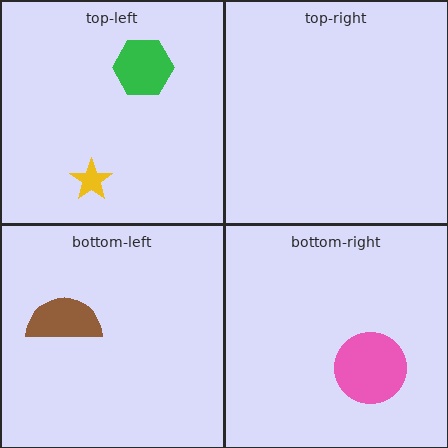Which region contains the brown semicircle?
The bottom-left region.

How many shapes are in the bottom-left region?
1.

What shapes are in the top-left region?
The yellow star, the green hexagon.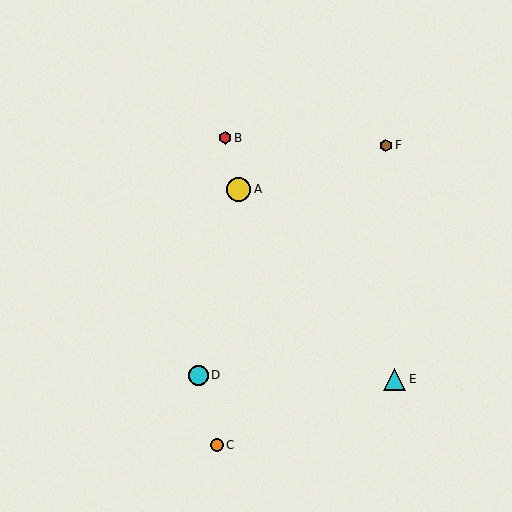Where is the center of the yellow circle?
The center of the yellow circle is at (239, 189).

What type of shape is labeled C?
Shape C is an orange circle.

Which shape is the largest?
The yellow circle (labeled A) is the largest.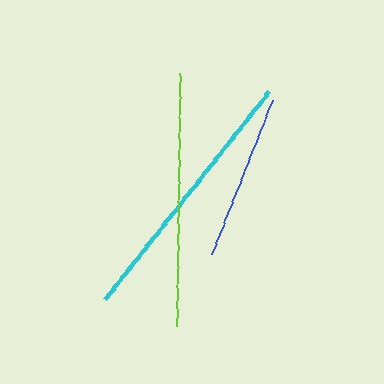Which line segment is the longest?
The cyan line is the longest at approximately 265 pixels.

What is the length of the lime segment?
The lime segment is approximately 253 pixels long.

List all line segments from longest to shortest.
From longest to shortest: cyan, lime, blue.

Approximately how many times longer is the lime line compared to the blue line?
The lime line is approximately 1.5 times the length of the blue line.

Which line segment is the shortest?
The blue line is the shortest at approximately 165 pixels.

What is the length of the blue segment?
The blue segment is approximately 165 pixels long.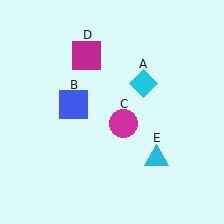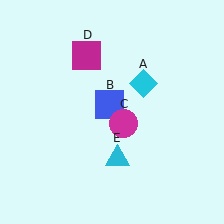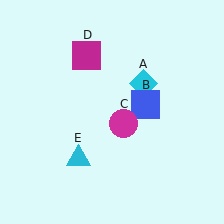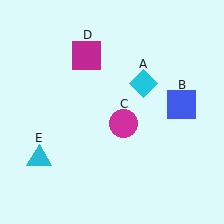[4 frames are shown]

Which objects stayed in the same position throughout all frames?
Cyan diamond (object A) and magenta circle (object C) and magenta square (object D) remained stationary.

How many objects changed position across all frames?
2 objects changed position: blue square (object B), cyan triangle (object E).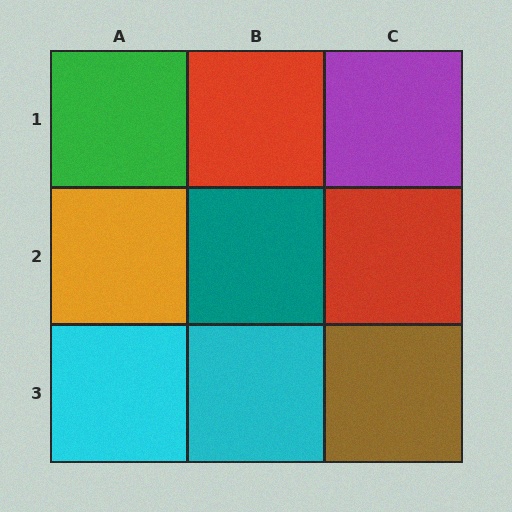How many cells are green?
1 cell is green.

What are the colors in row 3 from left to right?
Cyan, cyan, brown.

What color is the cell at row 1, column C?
Purple.